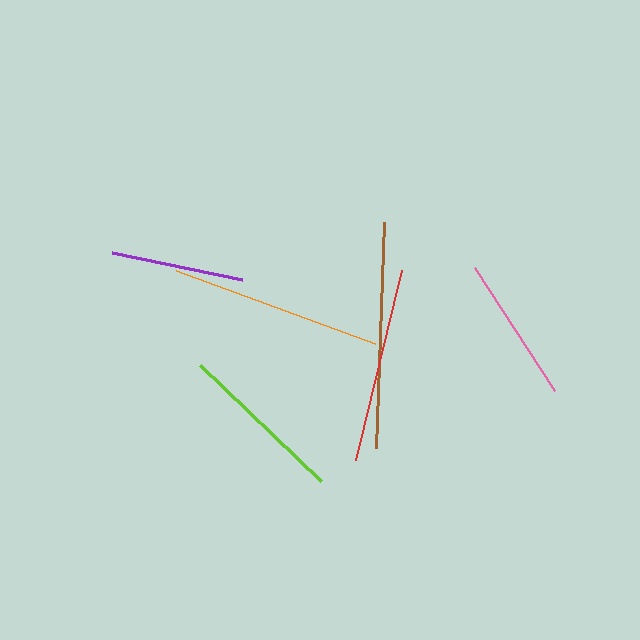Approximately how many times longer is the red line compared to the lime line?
The red line is approximately 1.2 times the length of the lime line.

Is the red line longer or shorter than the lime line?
The red line is longer than the lime line.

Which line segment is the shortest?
The purple line is the shortest at approximately 132 pixels.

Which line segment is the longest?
The brown line is the longest at approximately 227 pixels.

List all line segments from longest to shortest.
From longest to shortest: brown, orange, red, lime, pink, purple.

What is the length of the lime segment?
The lime segment is approximately 167 pixels long.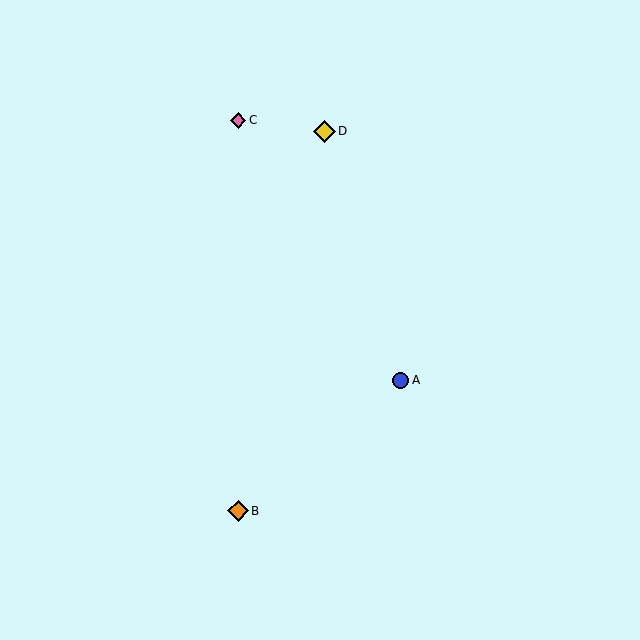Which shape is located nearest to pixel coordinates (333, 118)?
The yellow diamond (labeled D) at (324, 131) is nearest to that location.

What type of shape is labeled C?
Shape C is a pink diamond.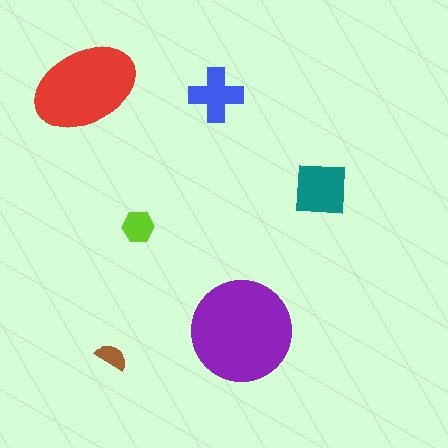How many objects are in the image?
There are 6 objects in the image.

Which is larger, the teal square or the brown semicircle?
The teal square.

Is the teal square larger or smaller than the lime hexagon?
Larger.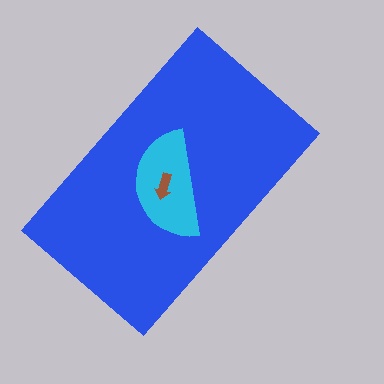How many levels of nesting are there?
3.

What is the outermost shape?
The blue rectangle.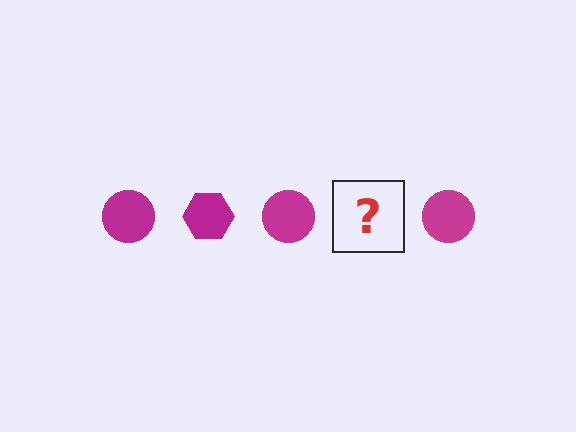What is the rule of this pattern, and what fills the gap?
The rule is that the pattern cycles through circle, hexagon shapes in magenta. The gap should be filled with a magenta hexagon.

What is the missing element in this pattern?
The missing element is a magenta hexagon.